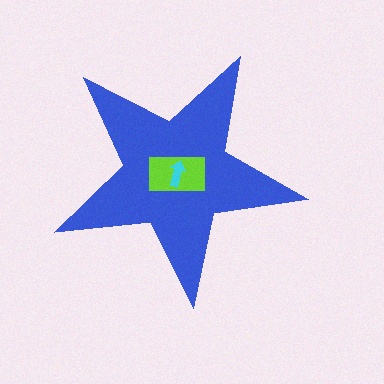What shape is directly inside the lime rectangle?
The cyan arrow.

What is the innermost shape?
The cyan arrow.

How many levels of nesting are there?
3.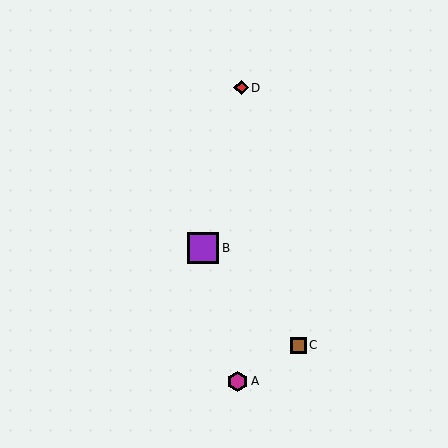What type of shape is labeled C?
Shape C is a brown square.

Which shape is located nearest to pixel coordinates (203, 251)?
The purple square (labeled B) at (203, 248) is nearest to that location.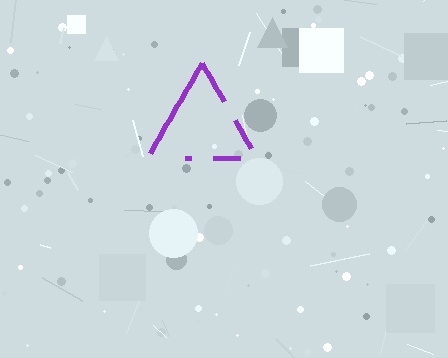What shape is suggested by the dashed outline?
The dashed outline suggests a triangle.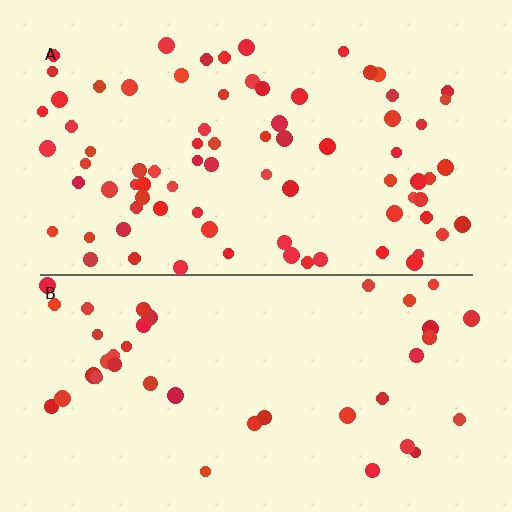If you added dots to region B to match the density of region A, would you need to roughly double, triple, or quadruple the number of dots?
Approximately double.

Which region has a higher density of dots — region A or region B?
A (the top).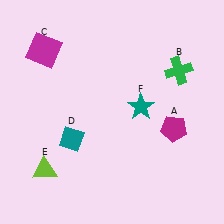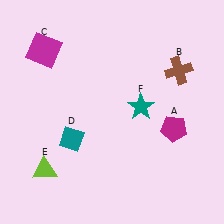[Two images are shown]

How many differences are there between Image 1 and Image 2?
There is 1 difference between the two images.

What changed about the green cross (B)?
In Image 1, B is green. In Image 2, it changed to brown.